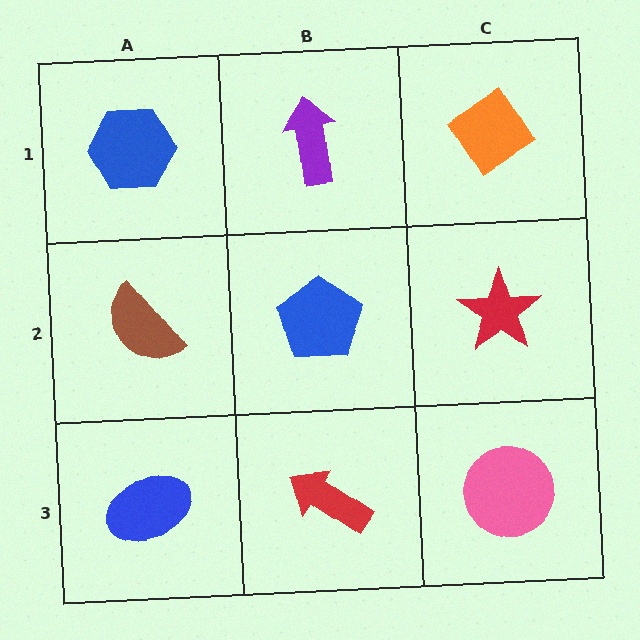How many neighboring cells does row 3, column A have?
2.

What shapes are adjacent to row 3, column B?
A blue pentagon (row 2, column B), a blue ellipse (row 3, column A), a pink circle (row 3, column C).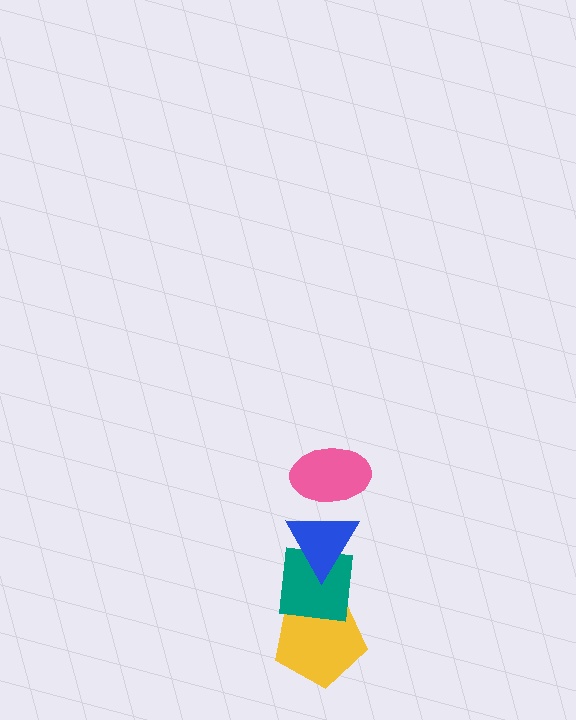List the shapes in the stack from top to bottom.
From top to bottom: the pink ellipse, the blue triangle, the teal square, the yellow pentagon.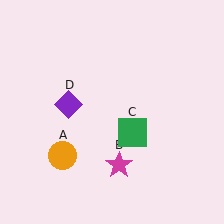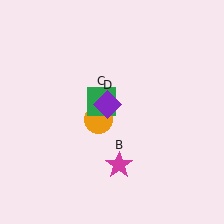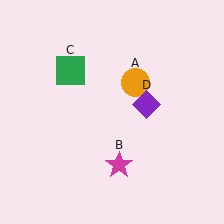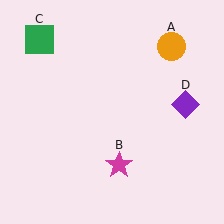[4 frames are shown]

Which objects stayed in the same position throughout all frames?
Magenta star (object B) remained stationary.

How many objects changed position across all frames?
3 objects changed position: orange circle (object A), green square (object C), purple diamond (object D).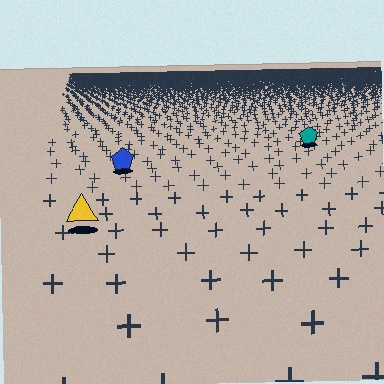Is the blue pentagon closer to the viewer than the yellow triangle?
No. The yellow triangle is closer — you can tell from the texture gradient: the ground texture is coarser near it.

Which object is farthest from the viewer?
The teal pentagon is farthest from the viewer. It appears smaller and the ground texture around it is denser.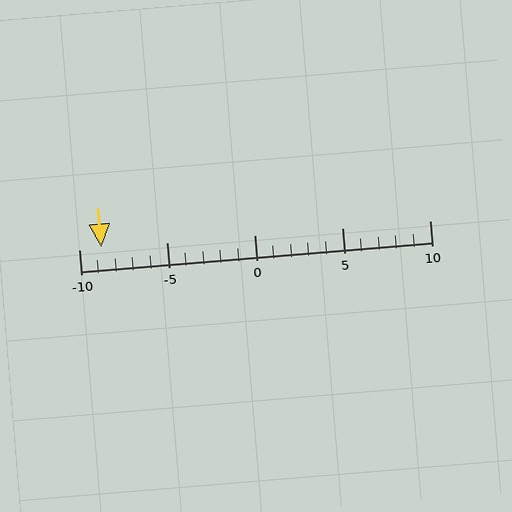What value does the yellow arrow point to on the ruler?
The yellow arrow points to approximately -9.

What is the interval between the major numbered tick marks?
The major tick marks are spaced 5 units apart.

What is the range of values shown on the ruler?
The ruler shows values from -10 to 10.